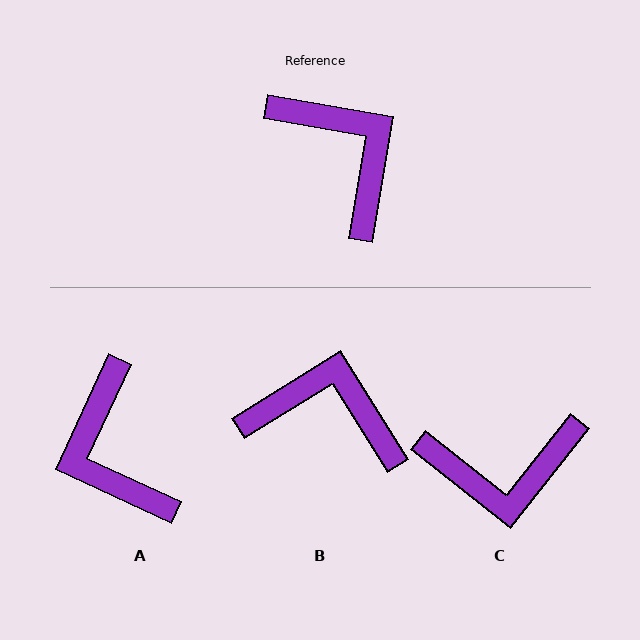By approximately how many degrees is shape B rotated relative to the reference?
Approximately 42 degrees counter-clockwise.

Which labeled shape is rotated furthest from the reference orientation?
A, about 165 degrees away.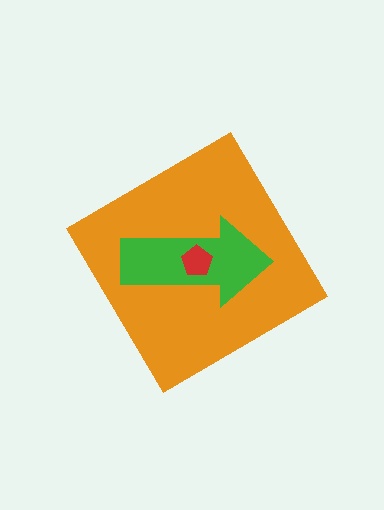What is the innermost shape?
The red pentagon.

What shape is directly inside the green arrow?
The red pentagon.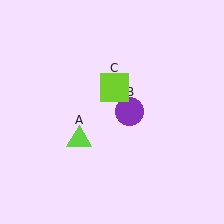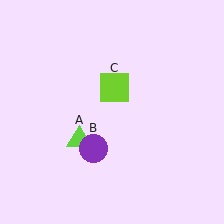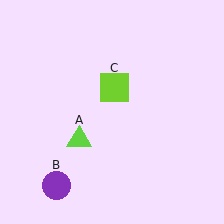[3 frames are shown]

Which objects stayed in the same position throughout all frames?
Lime triangle (object A) and lime square (object C) remained stationary.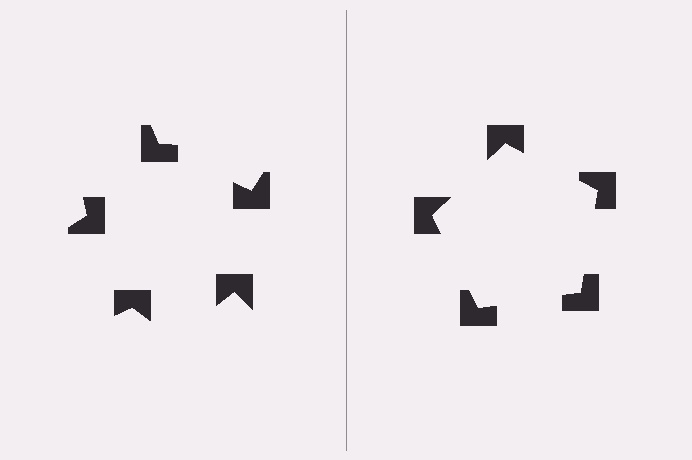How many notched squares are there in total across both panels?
10 — 5 on each side.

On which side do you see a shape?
An illusory pentagon appears on the right side. On the left side the wedge cuts are rotated, so no coherent shape forms.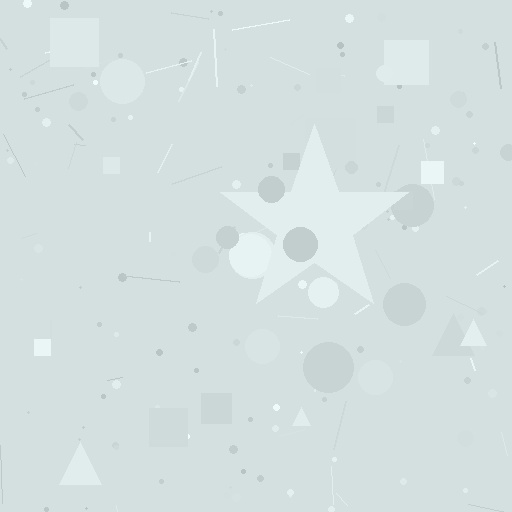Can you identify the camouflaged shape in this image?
The camouflaged shape is a star.